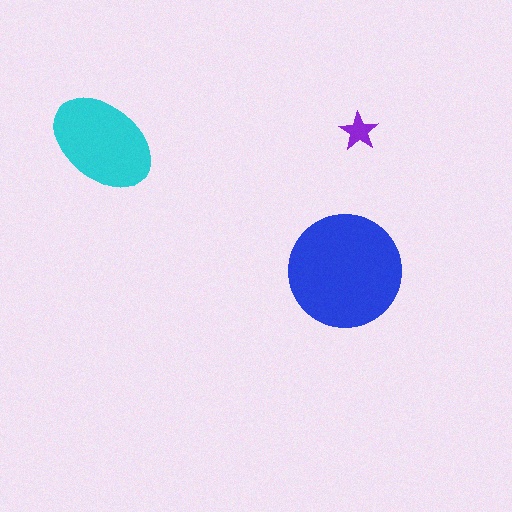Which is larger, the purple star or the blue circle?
The blue circle.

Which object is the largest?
The blue circle.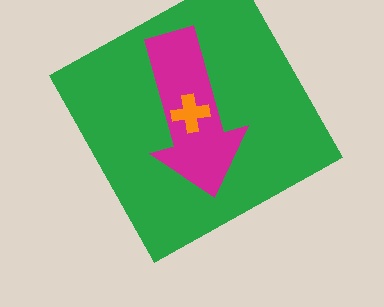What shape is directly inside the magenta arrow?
The orange cross.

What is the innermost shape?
The orange cross.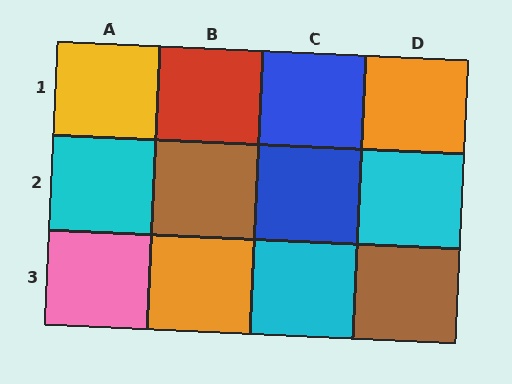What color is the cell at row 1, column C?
Blue.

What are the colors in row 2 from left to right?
Cyan, brown, blue, cyan.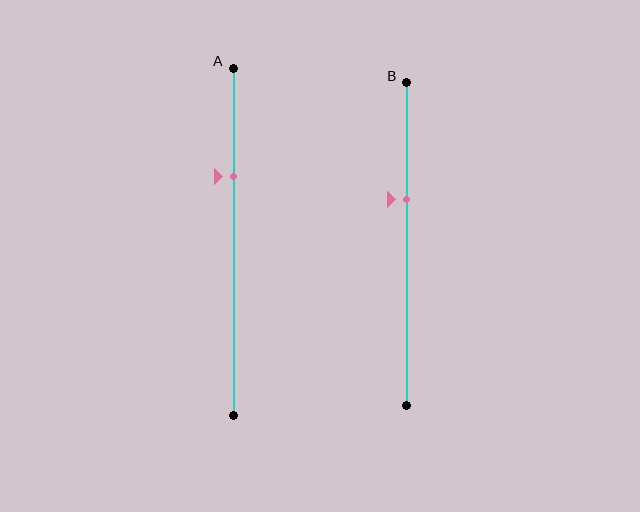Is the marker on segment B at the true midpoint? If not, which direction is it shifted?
No, the marker on segment B is shifted upward by about 14% of the segment length.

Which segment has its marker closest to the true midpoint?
Segment B has its marker closest to the true midpoint.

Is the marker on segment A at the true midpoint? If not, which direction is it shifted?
No, the marker on segment A is shifted upward by about 19% of the segment length.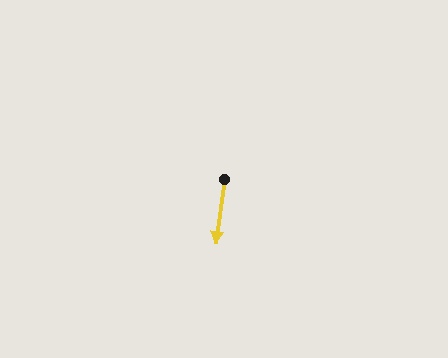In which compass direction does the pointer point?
South.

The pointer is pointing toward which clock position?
Roughly 6 o'clock.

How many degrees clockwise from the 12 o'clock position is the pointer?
Approximately 187 degrees.